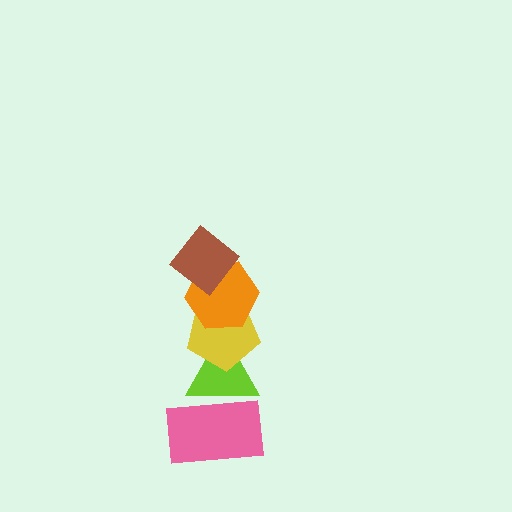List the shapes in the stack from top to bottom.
From top to bottom: the brown diamond, the orange hexagon, the yellow pentagon, the lime triangle, the pink rectangle.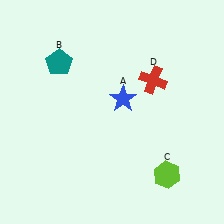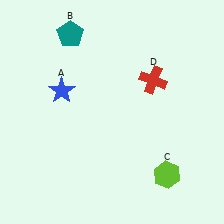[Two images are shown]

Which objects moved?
The objects that moved are: the blue star (A), the teal pentagon (B).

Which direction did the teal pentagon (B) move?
The teal pentagon (B) moved up.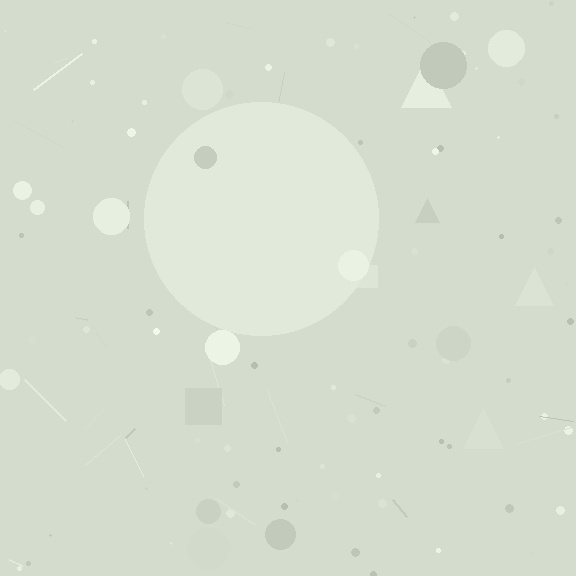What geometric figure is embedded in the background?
A circle is embedded in the background.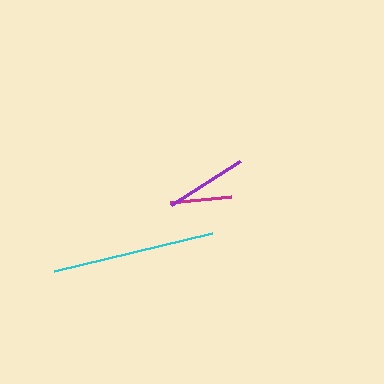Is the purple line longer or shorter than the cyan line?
The cyan line is longer than the purple line.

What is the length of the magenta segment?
The magenta segment is approximately 61 pixels long.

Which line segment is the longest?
The cyan line is the longest at approximately 162 pixels.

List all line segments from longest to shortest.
From longest to shortest: cyan, purple, magenta.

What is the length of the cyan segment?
The cyan segment is approximately 162 pixels long.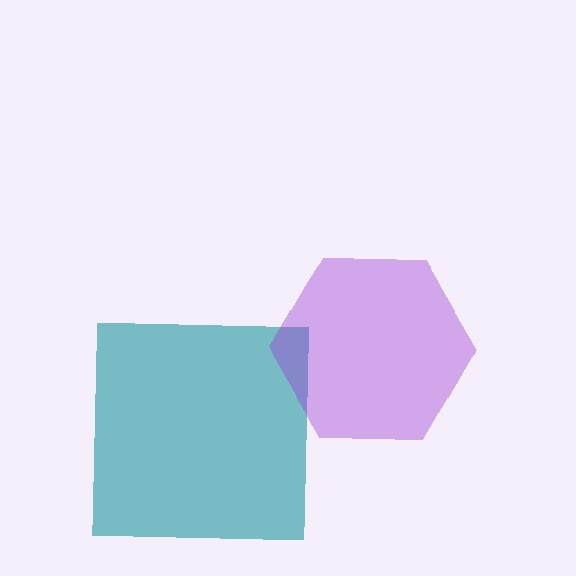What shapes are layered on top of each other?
The layered shapes are: a teal square, a purple hexagon.